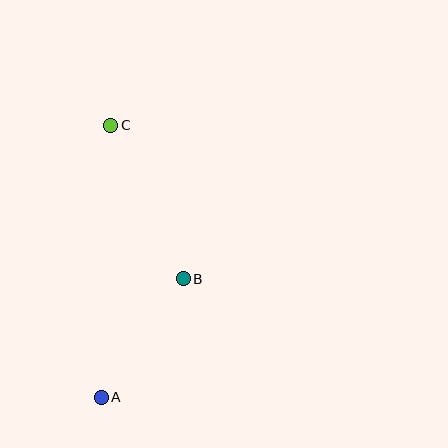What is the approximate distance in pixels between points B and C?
The distance between B and C is approximately 170 pixels.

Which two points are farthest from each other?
Points A and C are farthest from each other.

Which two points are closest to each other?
Points A and B are closest to each other.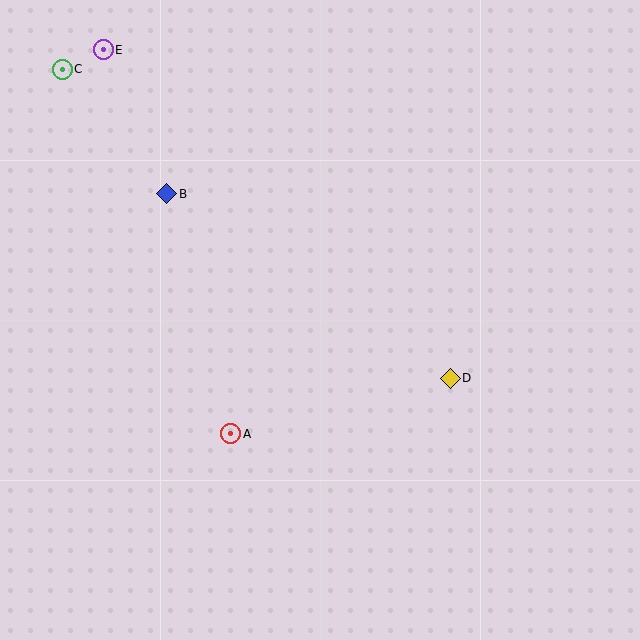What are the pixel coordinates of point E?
Point E is at (103, 50).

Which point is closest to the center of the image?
Point D at (450, 378) is closest to the center.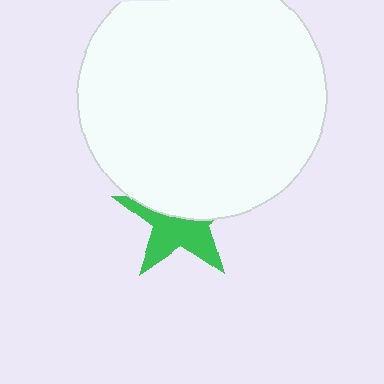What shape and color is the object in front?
The object in front is a white circle.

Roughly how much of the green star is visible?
About half of it is visible (roughly 51%).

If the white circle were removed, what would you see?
You would see the complete green star.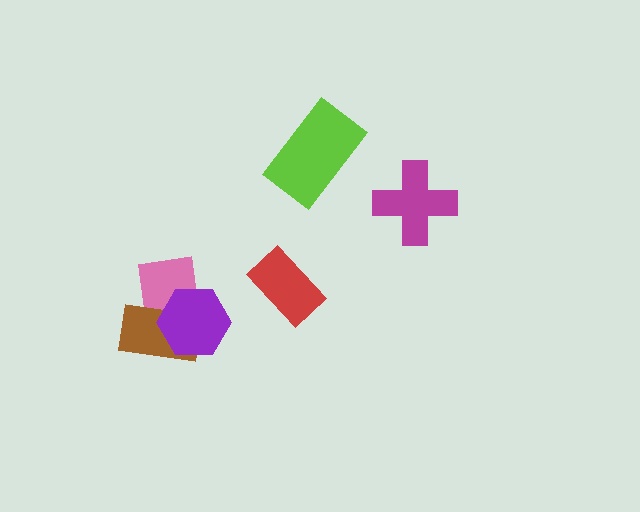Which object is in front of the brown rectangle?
The purple hexagon is in front of the brown rectangle.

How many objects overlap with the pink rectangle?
2 objects overlap with the pink rectangle.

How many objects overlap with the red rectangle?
0 objects overlap with the red rectangle.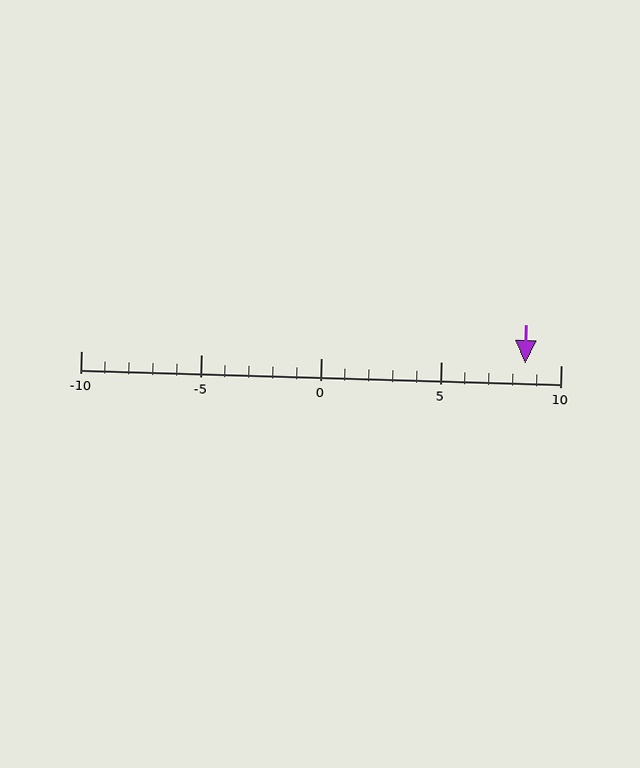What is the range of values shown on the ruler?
The ruler shows values from -10 to 10.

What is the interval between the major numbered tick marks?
The major tick marks are spaced 5 units apart.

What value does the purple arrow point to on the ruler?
The purple arrow points to approximately 8.